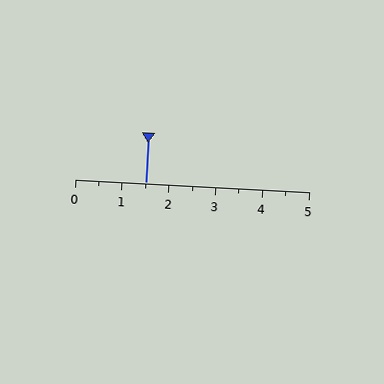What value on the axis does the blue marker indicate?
The marker indicates approximately 1.5.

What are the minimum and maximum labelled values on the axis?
The axis runs from 0 to 5.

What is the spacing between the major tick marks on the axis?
The major ticks are spaced 1 apart.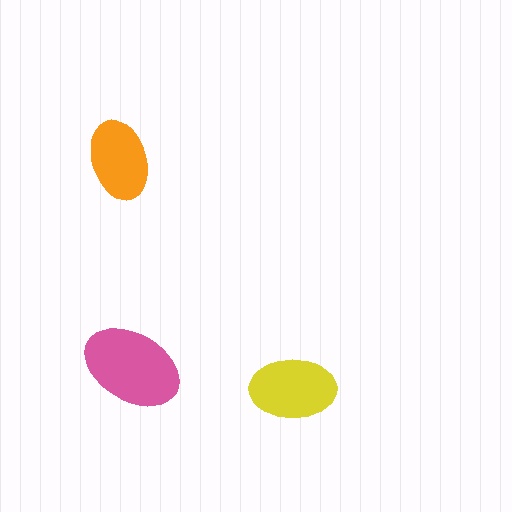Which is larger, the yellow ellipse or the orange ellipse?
The yellow one.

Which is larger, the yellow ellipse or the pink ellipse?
The pink one.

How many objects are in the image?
There are 3 objects in the image.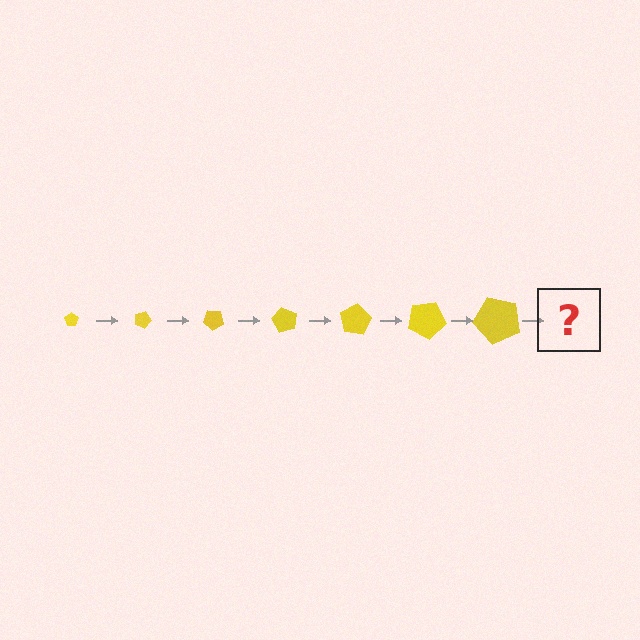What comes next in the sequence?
The next element should be a pentagon, larger than the previous one and rotated 140 degrees from the start.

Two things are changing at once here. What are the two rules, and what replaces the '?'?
The two rules are that the pentagon grows larger each step and it rotates 20 degrees each step. The '?' should be a pentagon, larger than the previous one and rotated 140 degrees from the start.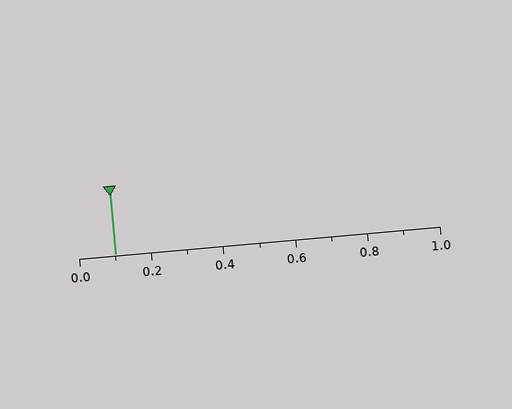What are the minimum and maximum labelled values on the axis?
The axis runs from 0.0 to 1.0.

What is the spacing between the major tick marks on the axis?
The major ticks are spaced 0.2 apart.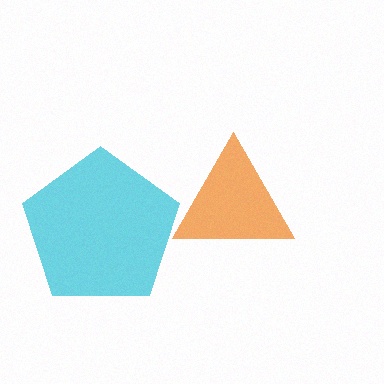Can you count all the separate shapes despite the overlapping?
Yes, there are 2 separate shapes.